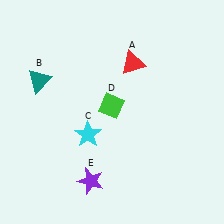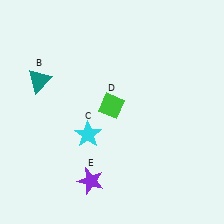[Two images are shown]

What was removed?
The red triangle (A) was removed in Image 2.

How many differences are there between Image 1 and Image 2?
There is 1 difference between the two images.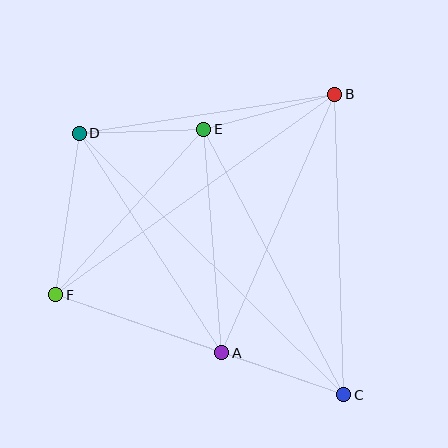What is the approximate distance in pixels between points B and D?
The distance between B and D is approximately 258 pixels.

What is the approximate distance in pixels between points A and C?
The distance between A and C is approximately 130 pixels.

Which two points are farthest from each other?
Points C and D are farthest from each other.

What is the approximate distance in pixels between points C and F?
The distance between C and F is approximately 305 pixels.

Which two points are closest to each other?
Points D and E are closest to each other.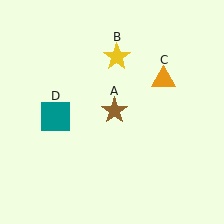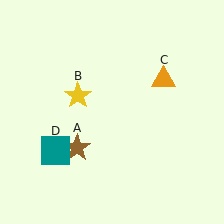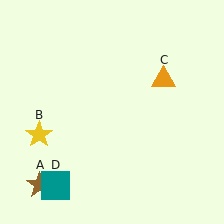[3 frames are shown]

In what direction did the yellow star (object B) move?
The yellow star (object B) moved down and to the left.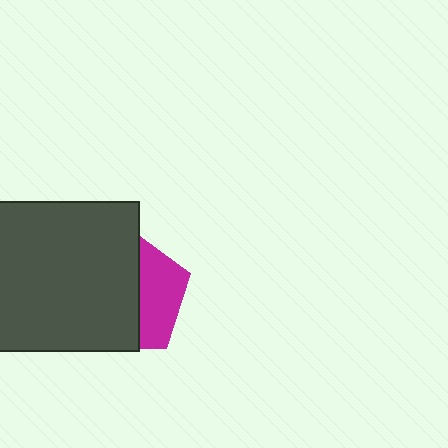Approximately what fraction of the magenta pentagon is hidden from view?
Roughly 64% of the magenta pentagon is hidden behind the dark gray square.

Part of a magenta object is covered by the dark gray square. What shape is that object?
It is a pentagon.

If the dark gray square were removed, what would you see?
You would see the complete magenta pentagon.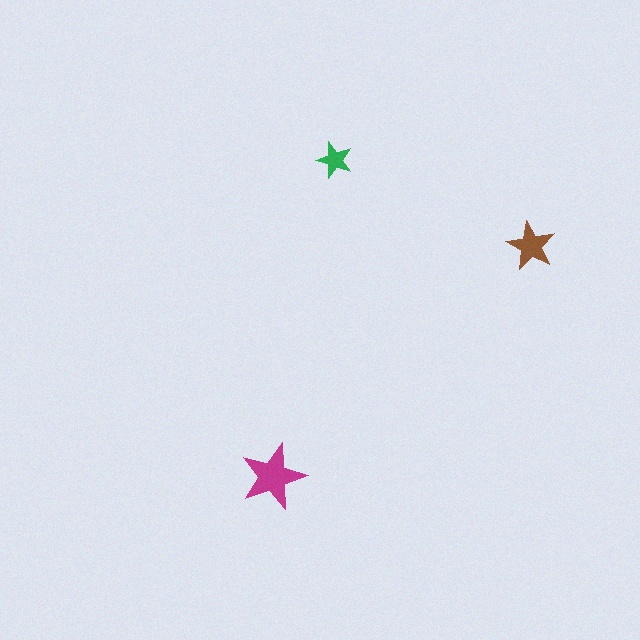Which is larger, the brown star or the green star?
The brown one.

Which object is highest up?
The green star is topmost.